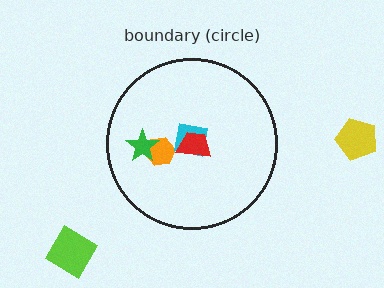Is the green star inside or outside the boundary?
Inside.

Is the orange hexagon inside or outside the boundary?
Inside.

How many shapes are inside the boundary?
4 inside, 2 outside.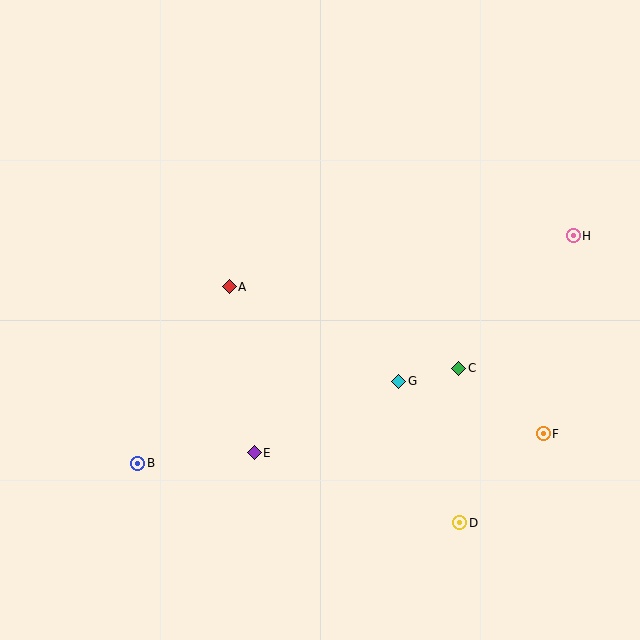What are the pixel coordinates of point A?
Point A is at (229, 287).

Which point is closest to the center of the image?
Point A at (229, 287) is closest to the center.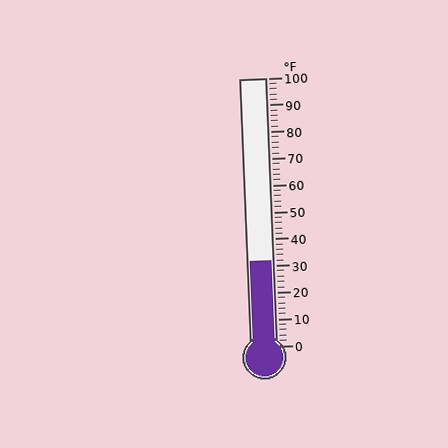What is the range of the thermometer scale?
The thermometer scale ranges from 0°F to 100°F.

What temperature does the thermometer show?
The thermometer shows approximately 32°F.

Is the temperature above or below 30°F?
The temperature is above 30°F.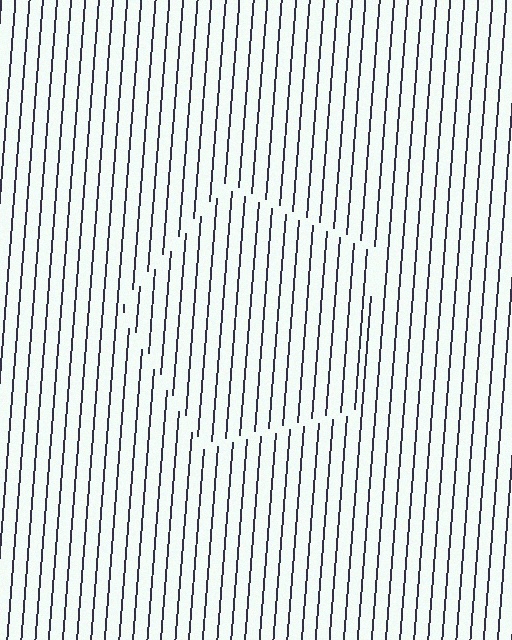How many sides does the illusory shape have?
5 sides — the line-ends trace a pentagon.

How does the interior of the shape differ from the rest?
The interior of the shape contains the same grating, shifted by half a period — the contour is defined by the phase discontinuity where line-ends from the inner and outer gratings abut.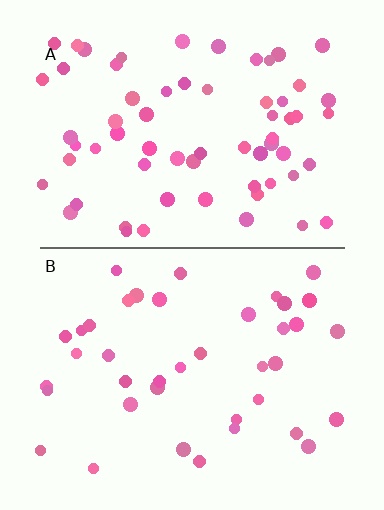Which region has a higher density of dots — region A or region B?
A (the top).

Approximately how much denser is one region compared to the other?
Approximately 1.6× — region A over region B.